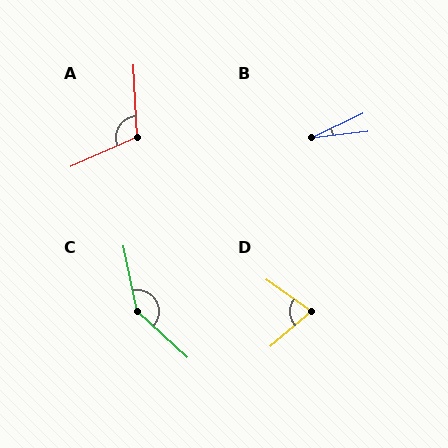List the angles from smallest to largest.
B (19°), D (76°), A (111°), C (144°).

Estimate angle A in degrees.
Approximately 111 degrees.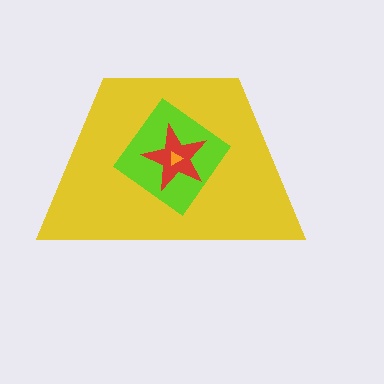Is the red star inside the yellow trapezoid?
Yes.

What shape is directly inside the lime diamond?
The red star.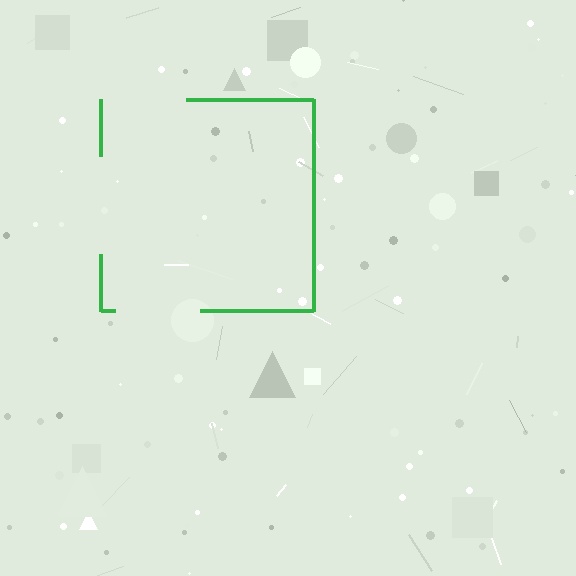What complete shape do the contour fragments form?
The contour fragments form a square.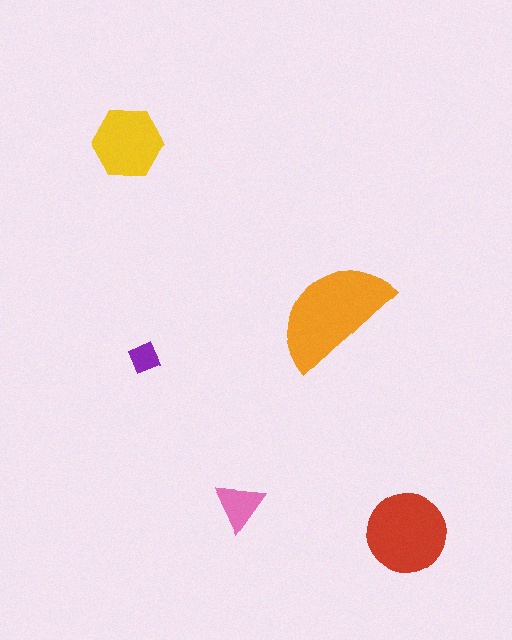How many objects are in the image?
There are 5 objects in the image.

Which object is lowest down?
The red circle is bottommost.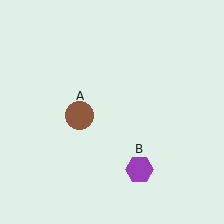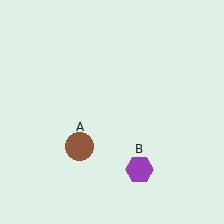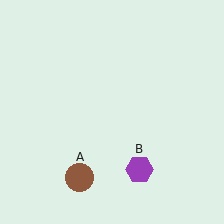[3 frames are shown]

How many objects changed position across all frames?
1 object changed position: brown circle (object A).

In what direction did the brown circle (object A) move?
The brown circle (object A) moved down.